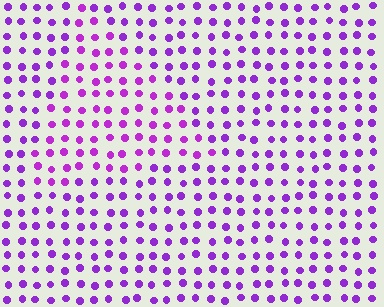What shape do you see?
I see a triangle.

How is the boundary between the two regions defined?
The boundary is defined purely by a slight shift in hue (about 15 degrees). Spacing, size, and orientation are identical on both sides.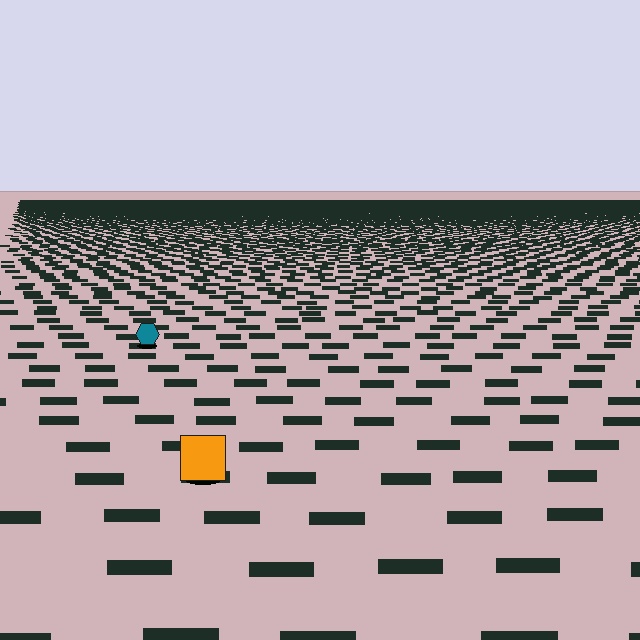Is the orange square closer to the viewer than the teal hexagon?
Yes. The orange square is closer — you can tell from the texture gradient: the ground texture is coarser near it.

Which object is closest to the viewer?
The orange square is closest. The texture marks near it are larger and more spread out.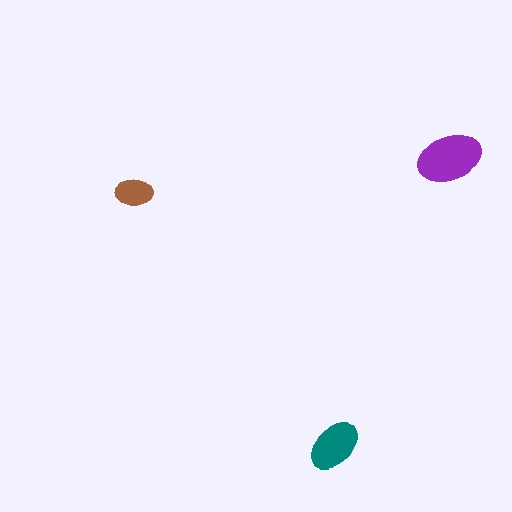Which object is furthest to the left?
The brown ellipse is leftmost.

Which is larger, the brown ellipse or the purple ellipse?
The purple one.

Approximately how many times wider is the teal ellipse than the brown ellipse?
About 1.5 times wider.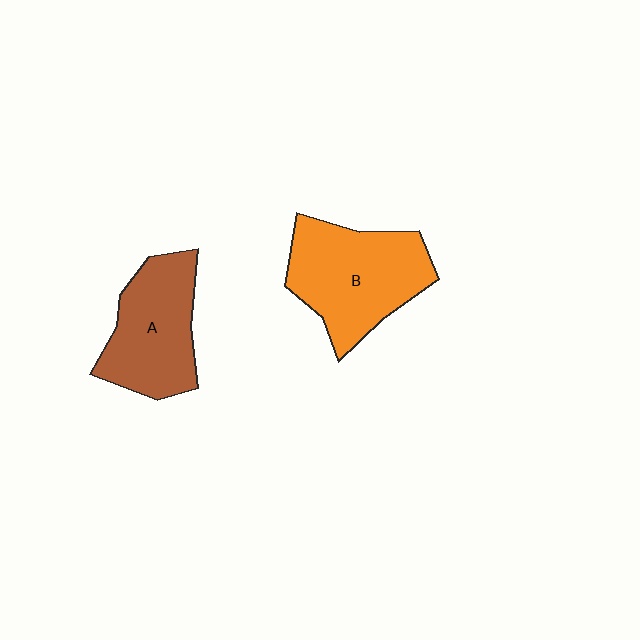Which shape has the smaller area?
Shape A (brown).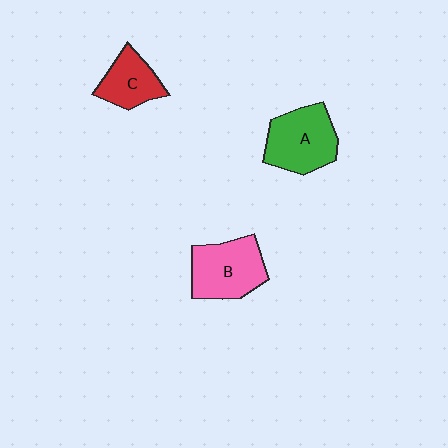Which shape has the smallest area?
Shape C (red).